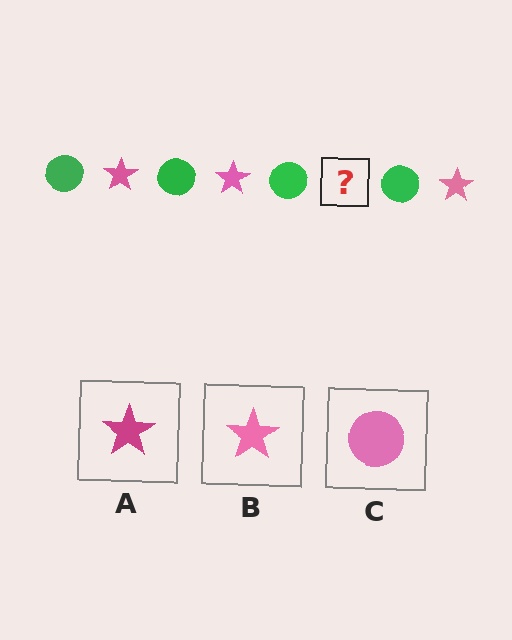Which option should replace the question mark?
Option B.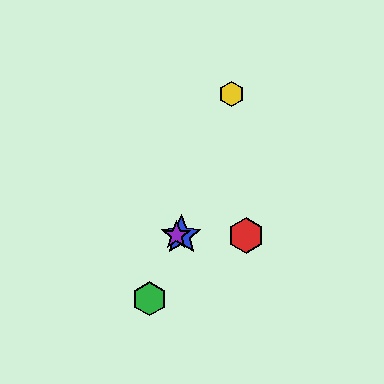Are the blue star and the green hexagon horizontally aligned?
No, the blue star is at y≈235 and the green hexagon is at y≈299.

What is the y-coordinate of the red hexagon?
The red hexagon is at y≈235.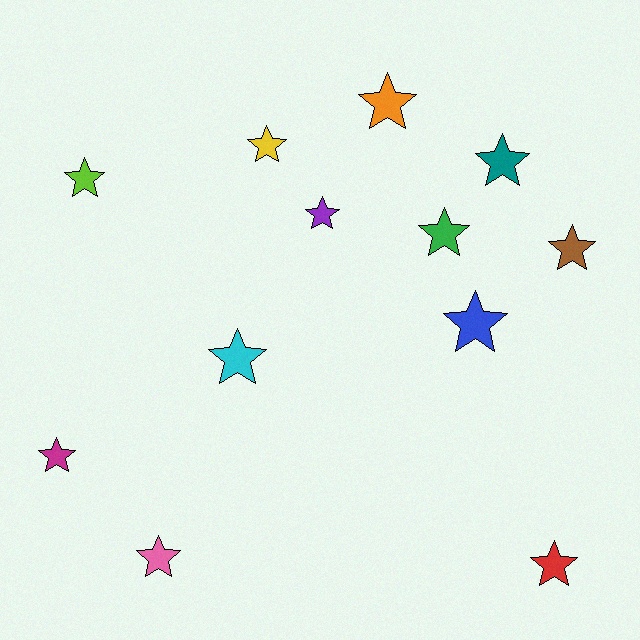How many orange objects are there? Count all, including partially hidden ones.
There is 1 orange object.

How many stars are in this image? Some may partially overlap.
There are 12 stars.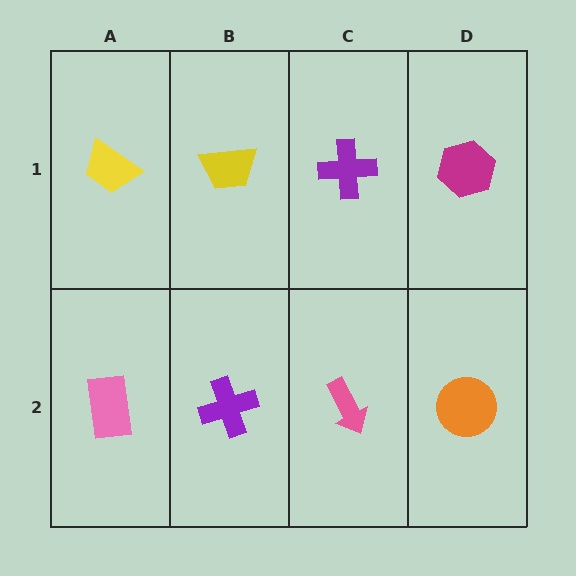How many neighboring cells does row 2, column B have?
3.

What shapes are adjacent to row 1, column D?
An orange circle (row 2, column D), a purple cross (row 1, column C).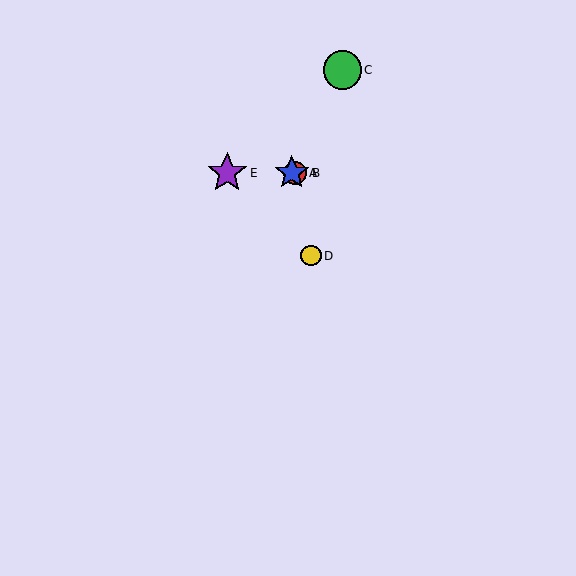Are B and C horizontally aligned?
No, B is at y≈173 and C is at y≈70.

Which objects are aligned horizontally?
Objects A, B, E are aligned horizontally.